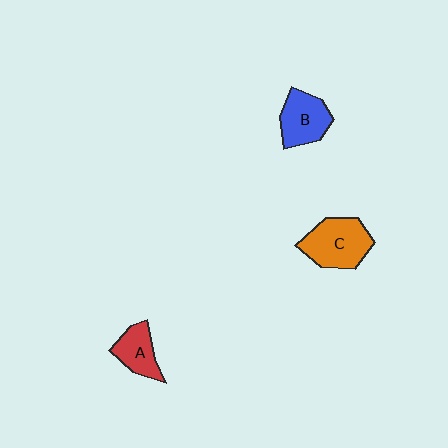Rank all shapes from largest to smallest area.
From largest to smallest: C (orange), B (blue), A (red).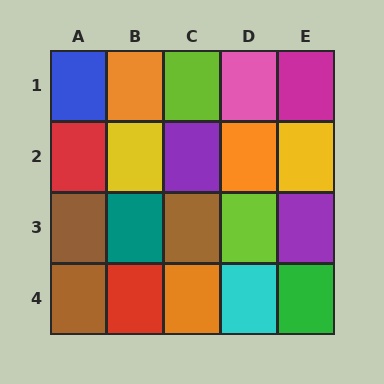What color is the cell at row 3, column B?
Teal.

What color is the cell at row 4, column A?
Brown.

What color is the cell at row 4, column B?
Red.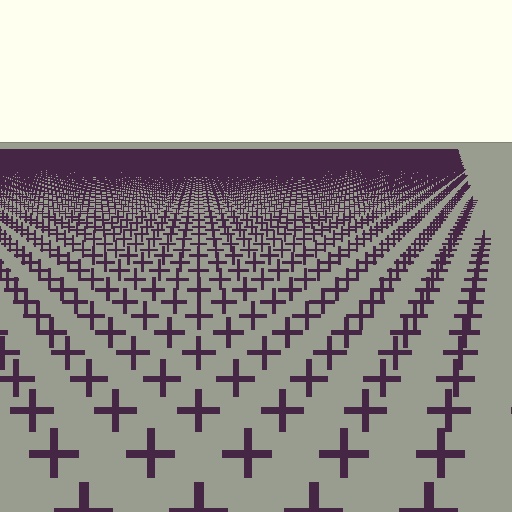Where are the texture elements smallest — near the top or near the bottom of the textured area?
Near the top.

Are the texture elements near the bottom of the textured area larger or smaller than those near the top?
Larger. Near the bottom, elements are closer to the viewer and appear at a bigger on-screen size.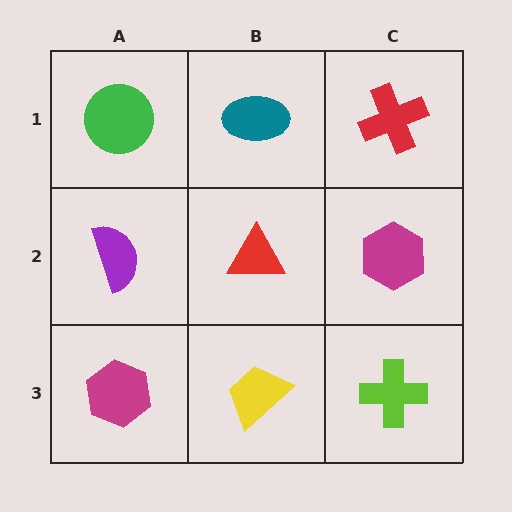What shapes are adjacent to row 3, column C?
A magenta hexagon (row 2, column C), a yellow trapezoid (row 3, column B).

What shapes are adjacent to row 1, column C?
A magenta hexagon (row 2, column C), a teal ellipse (row 1, column B).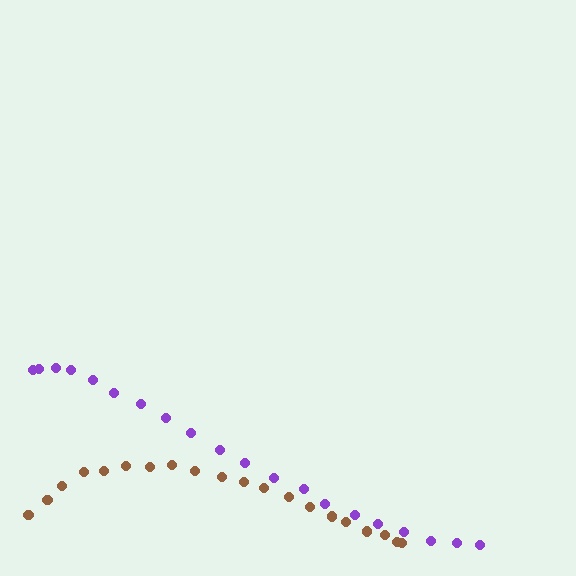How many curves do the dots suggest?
There are 2 distinct paths.